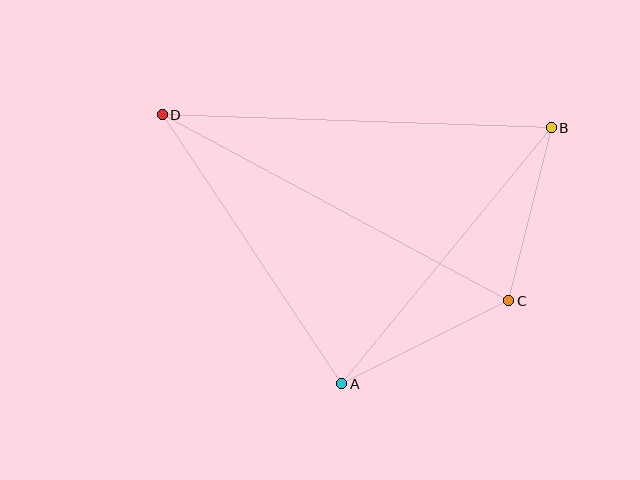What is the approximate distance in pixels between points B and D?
The distance between B and D is approximately 390 pixels.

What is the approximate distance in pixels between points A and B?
The distance between A and B is approximately 331 pixels.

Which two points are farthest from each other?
Points C and D are farthest from each other.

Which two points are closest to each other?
Points B and C are closest to each other.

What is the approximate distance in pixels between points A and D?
The distance between A and D is approximately 323 pixels.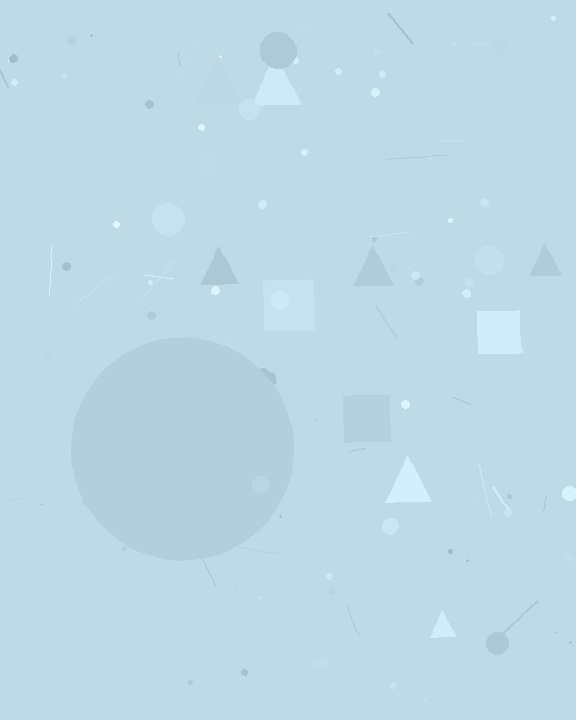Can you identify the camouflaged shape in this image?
The camouflaged shape is a circle.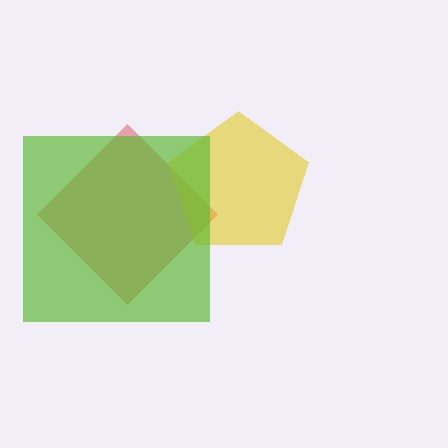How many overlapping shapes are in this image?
There are 3 overlapping shapes in the image.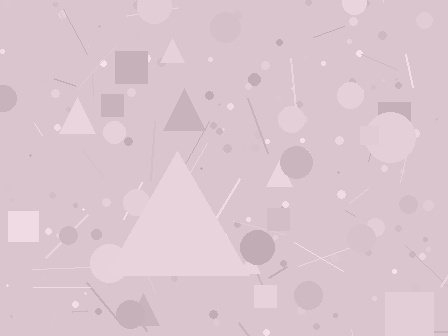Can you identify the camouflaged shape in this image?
The camouflaged shape is a triangle.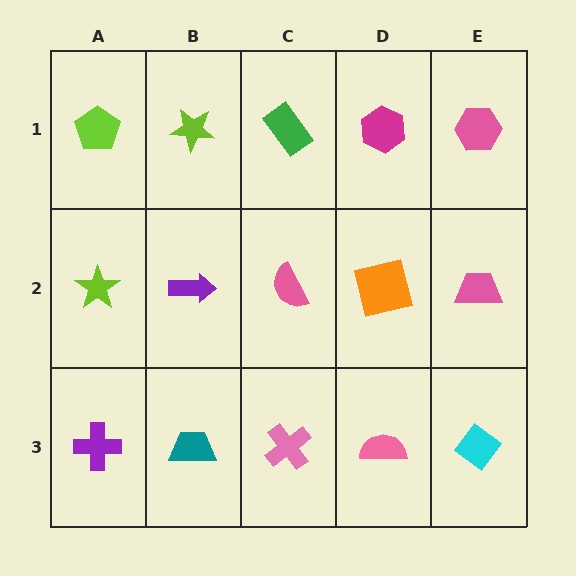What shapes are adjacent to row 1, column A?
A lime star (row 2, column A), a lime star (row 1, column B).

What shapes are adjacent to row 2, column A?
A lime pentagon (row 1, column A), a purple cross (row 3, column A), a purple arrow (row 2, column B).